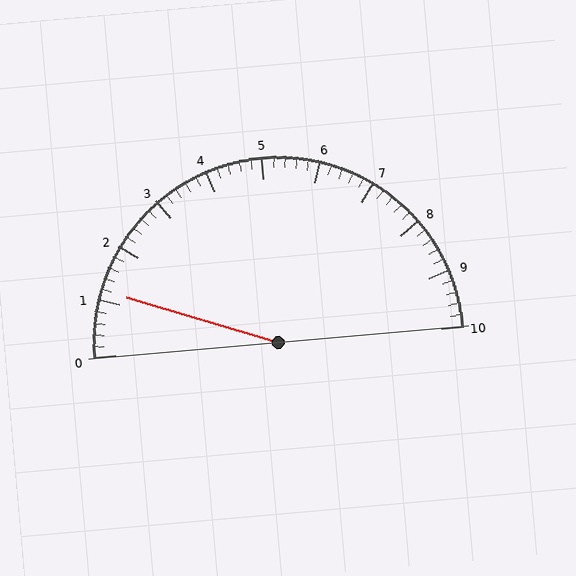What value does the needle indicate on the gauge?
The needle indicates approximately 1.2.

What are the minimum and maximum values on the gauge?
The gauge ranges from 0 to 10.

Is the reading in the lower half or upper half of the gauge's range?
The reading is in the lower half of the range (0 to 10).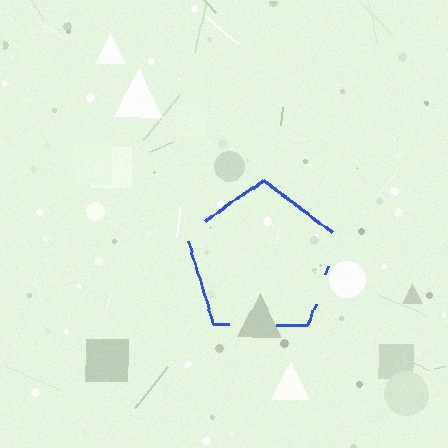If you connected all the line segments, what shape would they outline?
They would outline a pentagon.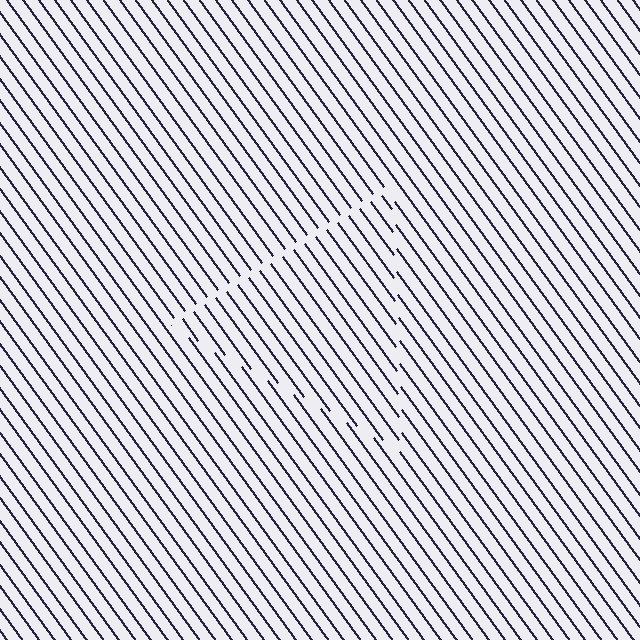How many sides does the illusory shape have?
3 sides — the line-ends trace a triangle.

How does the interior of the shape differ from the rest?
The interior of the shape contains the same grating, shifted by half a period — the contour is defined by the phase discontinuity where line-ends from the inner and outer gratings abut.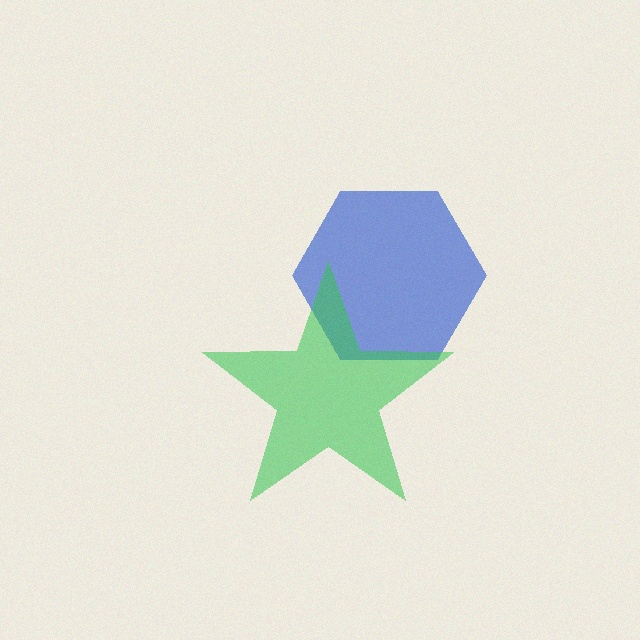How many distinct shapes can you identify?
There are 2 distinct shapes: a blue hexagon, a green star.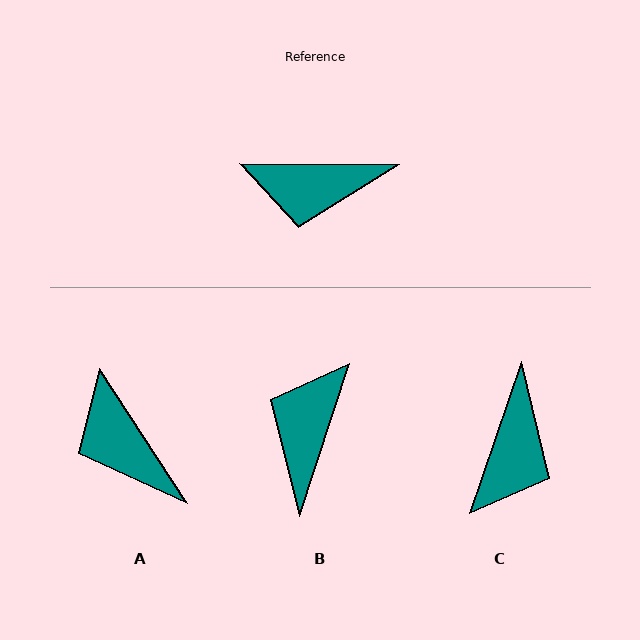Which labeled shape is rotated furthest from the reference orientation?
B, about 108 degrees away.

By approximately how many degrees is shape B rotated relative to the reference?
Approximately 108 degrees clockwise.